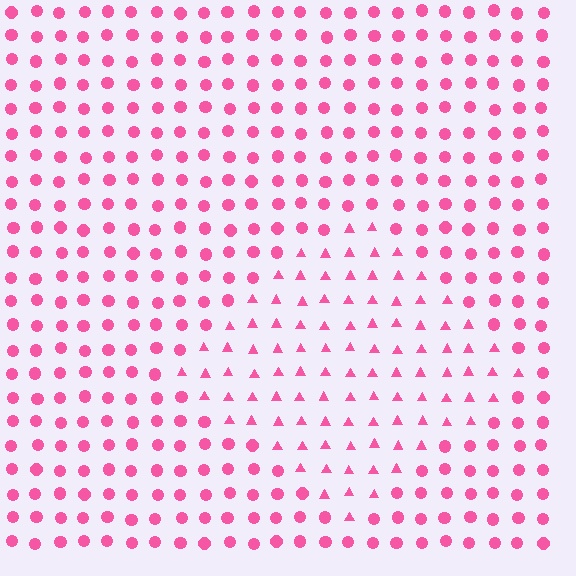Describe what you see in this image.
The image is filled with small pink elements arranged in a uniform grid. A diamond-shaped region contains triangles, while the surrounding area contains circles. The boundary is defined purely by the change in element shape.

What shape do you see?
I see a diamond.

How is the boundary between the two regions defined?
The boundary is defined by a change in element shape: triangles inside vs. circles outside. All elements share the same color and spacing.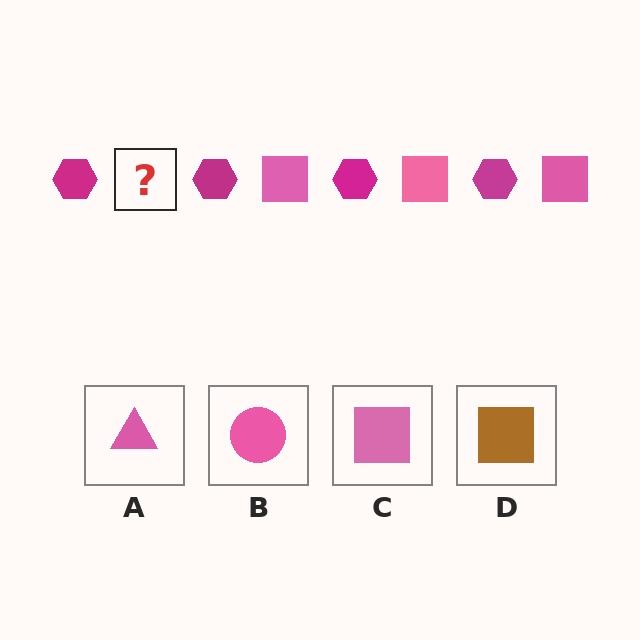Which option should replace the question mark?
Option C.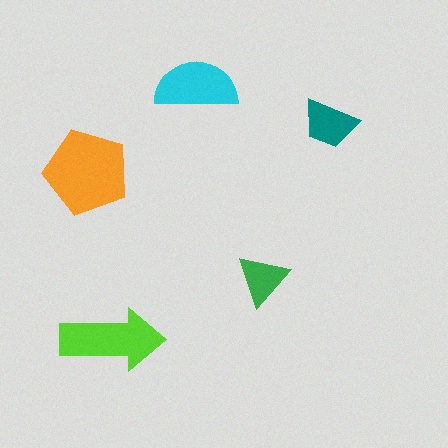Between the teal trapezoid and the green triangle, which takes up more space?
The teal trapezoid.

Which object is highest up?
The cyan semicircle is topmost.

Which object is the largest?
The orange pentagon.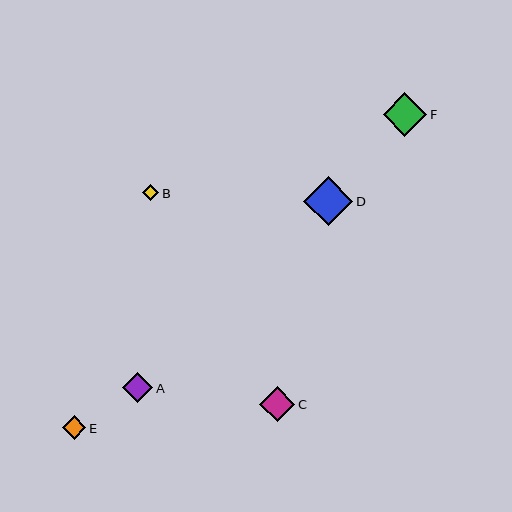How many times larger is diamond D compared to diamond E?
Diamond D is approximately 2.1 times the size of diamond E.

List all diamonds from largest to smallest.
From largest to smallest: D, F, C, A, E, B.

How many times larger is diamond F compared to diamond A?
Diamond F is approximately 1.5 times the size of diamond A.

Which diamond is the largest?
Diamond D is the largest with a size of approximately 49 pixels.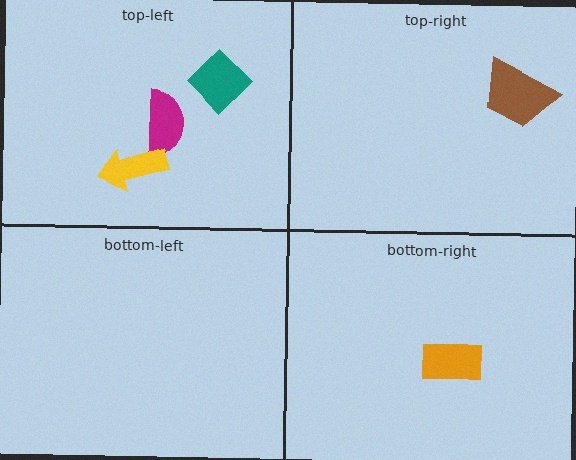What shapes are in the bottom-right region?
The orange rectangle.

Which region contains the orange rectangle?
The bottom-right region.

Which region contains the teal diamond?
The top-left region.